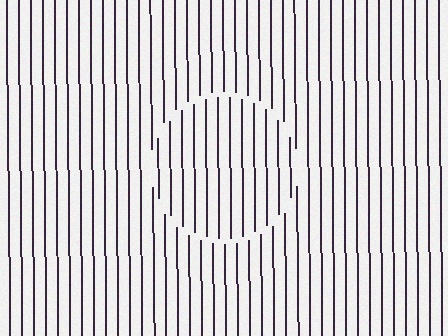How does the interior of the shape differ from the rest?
The interior of the shape contains the same grating, shifted by half a period — the contour is defined by the phase discontinuity where line-ends from the inner and outer gratings abut.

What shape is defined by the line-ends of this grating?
An illusory circle. The interior of the shape contains the same grating, shifted by half a period — the contour is defined by the phase discontinuity where line-ends from the inner and outer gratings abut.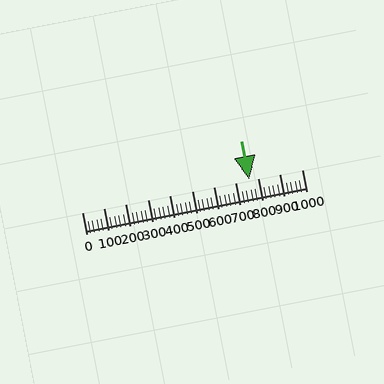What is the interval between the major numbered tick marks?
The major tick marks are spaced 100 units apart.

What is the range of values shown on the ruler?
The ruler shows values from 0 to 1000.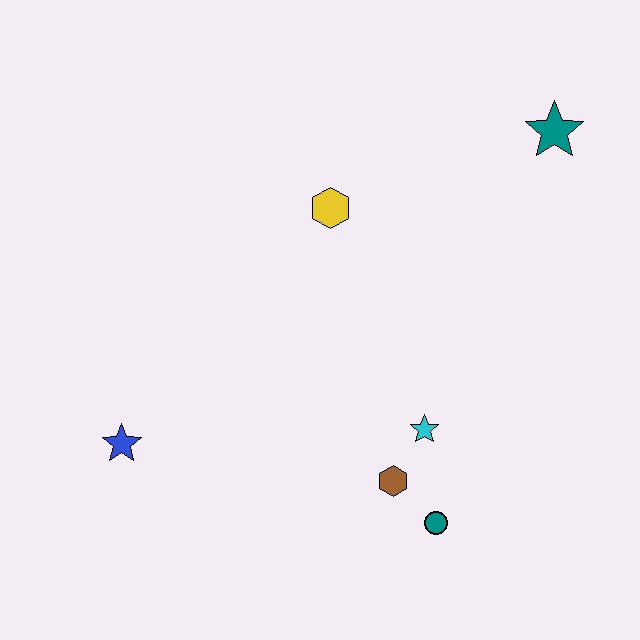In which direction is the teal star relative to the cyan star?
The teal star is above the cyan star.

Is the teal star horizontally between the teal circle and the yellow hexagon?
No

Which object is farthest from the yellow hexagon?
The teal circle is farthest from the yellow hexagon.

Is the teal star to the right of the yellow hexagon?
Yes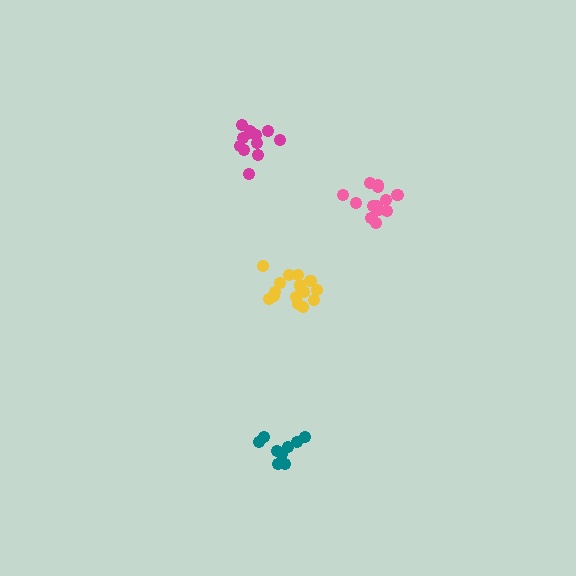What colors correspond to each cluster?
The clusters are colored: teal, pink, yellow, magenta.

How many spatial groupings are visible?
There are 4 spatial groupings.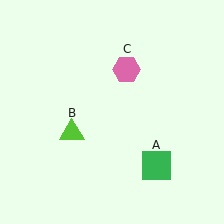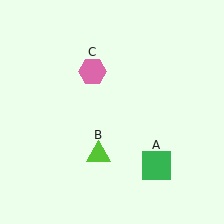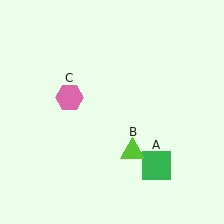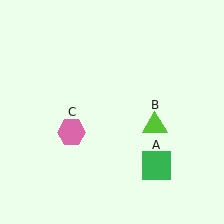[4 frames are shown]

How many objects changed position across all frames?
2 objects changed position: lime triangle (object B), pink hexagon (object C).